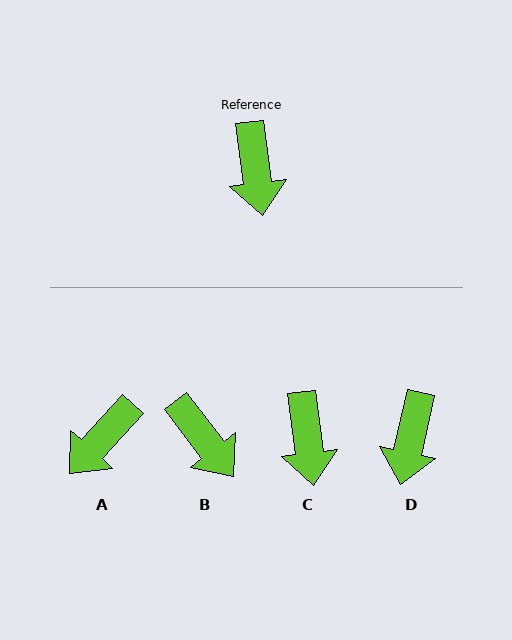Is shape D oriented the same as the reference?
No, it is off by about 20 degrees.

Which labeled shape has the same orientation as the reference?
C.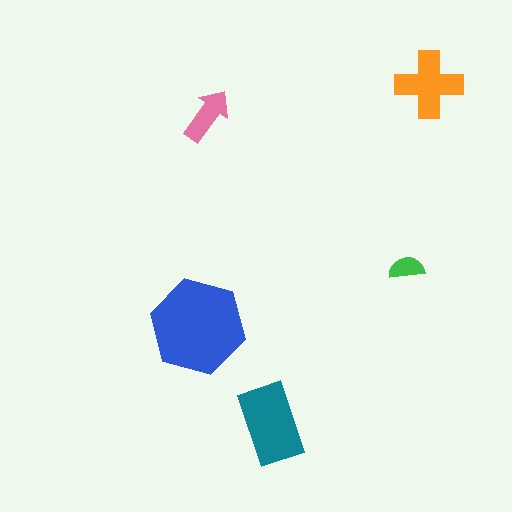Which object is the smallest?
The green semicircle.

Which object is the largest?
The blue hexagon.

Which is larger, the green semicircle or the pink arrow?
The pink arrow.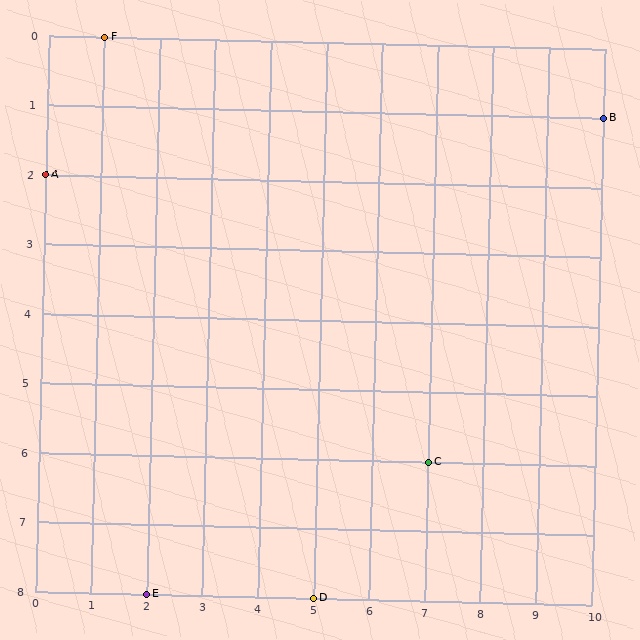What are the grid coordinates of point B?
Point B is at grid coordinates (10, 1).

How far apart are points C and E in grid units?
Points C and E are 5 columns and 2 rows apart (about 5.4 grid units diagonally).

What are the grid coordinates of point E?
Point E is at grid coordinates (2, 8).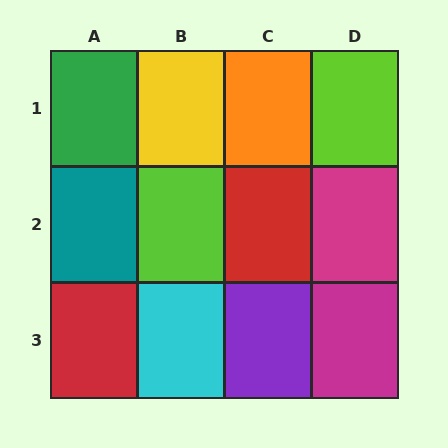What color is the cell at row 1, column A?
Green.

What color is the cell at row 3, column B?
Cyan.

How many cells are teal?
1 cell is teal.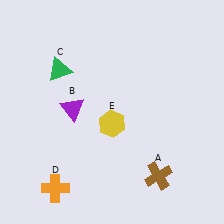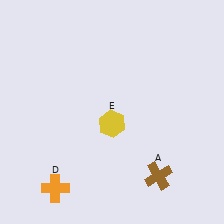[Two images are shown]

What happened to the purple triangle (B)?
The purple triangle (B) was removed in Image 2. It was in the top-left area of Image 1.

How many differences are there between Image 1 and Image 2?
There are 2 differences between the two images.